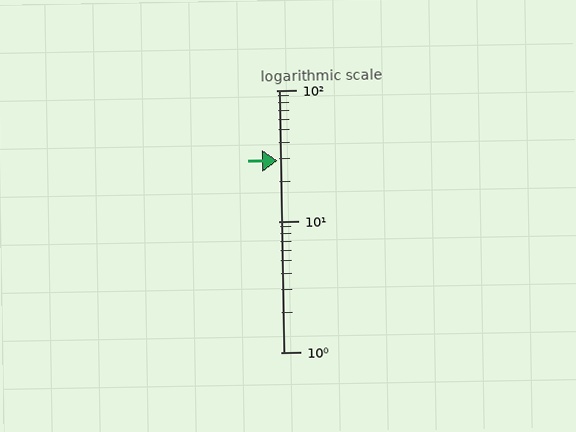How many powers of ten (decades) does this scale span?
The scale spans 2 decades, from 1 to 100.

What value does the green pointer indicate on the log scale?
The pointer indicates approximately 29.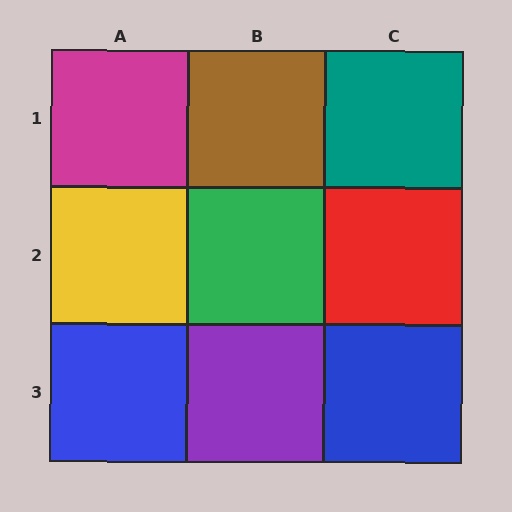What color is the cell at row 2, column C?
Red.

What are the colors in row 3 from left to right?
Blue, purple, blue.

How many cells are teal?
1 cell is teal.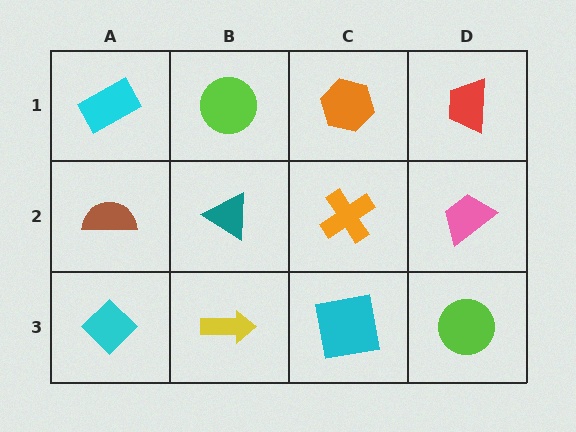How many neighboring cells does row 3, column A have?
2.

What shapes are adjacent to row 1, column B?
A teal triangle (row 2, column B), a cyan rectangle (row 1, column A), an orange hexagon (row 1, column C).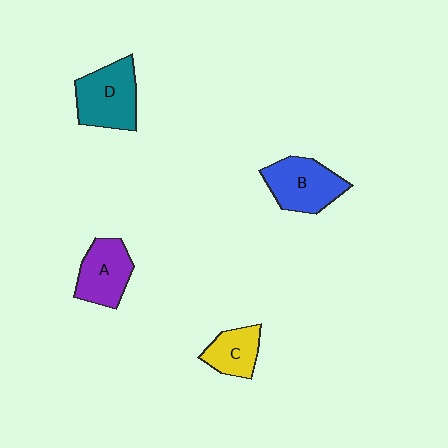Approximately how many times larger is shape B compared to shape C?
Approximately 1.5 times.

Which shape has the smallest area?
Shape C (yellow).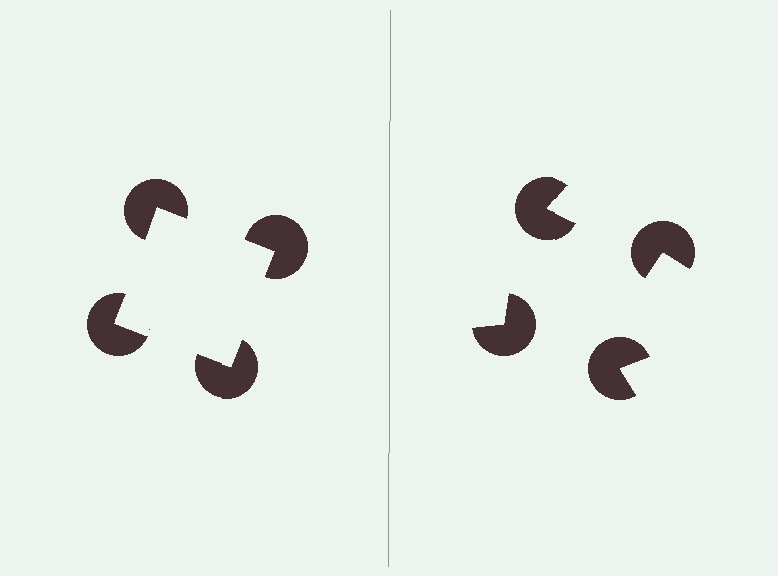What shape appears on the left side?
An illusory square.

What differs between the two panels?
The pac-man discs are positioned identically on both sides; only the wedge orientations differ. On the left they align to a square; on the right they are misaligned.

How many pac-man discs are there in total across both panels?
8 — 4 on each side.